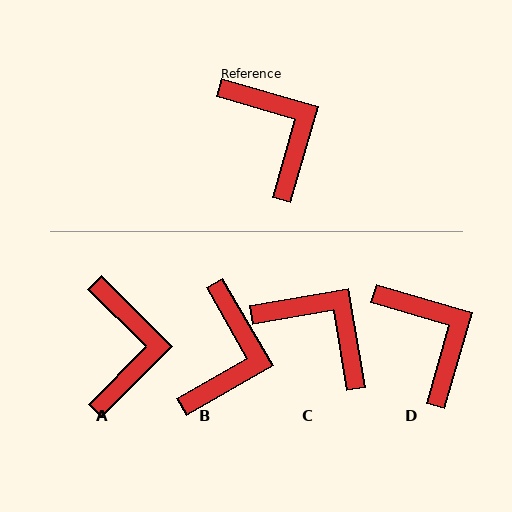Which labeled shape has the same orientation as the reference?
D.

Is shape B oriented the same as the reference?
No, it is off by about 44 degrees.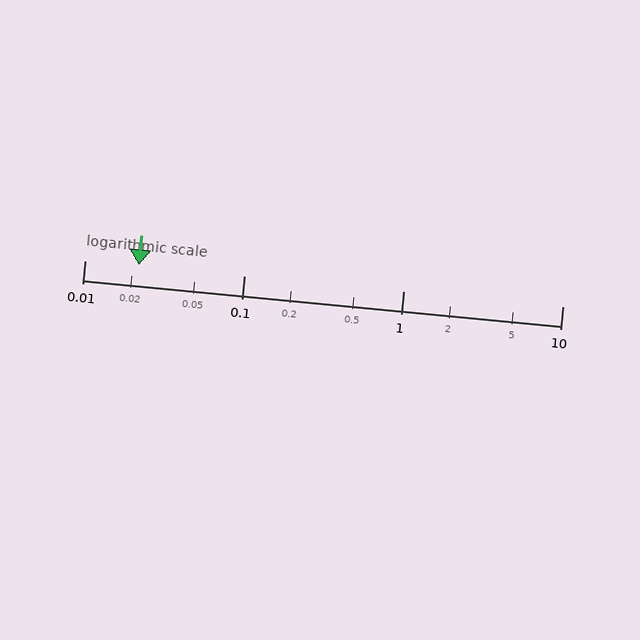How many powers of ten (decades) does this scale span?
The scale spans 3 decades, from 0.01 to 10.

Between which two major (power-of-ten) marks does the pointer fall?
The pointer is between 0.01 and 0.1.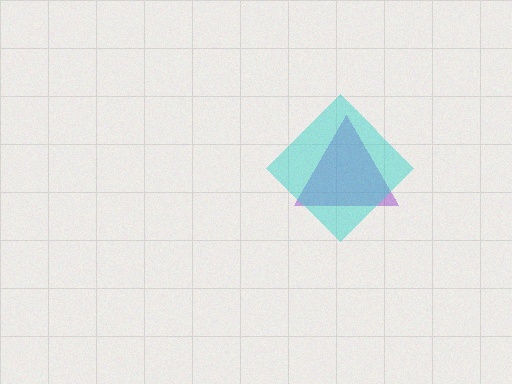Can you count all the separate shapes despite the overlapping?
Yes, there are 2 separate shapes.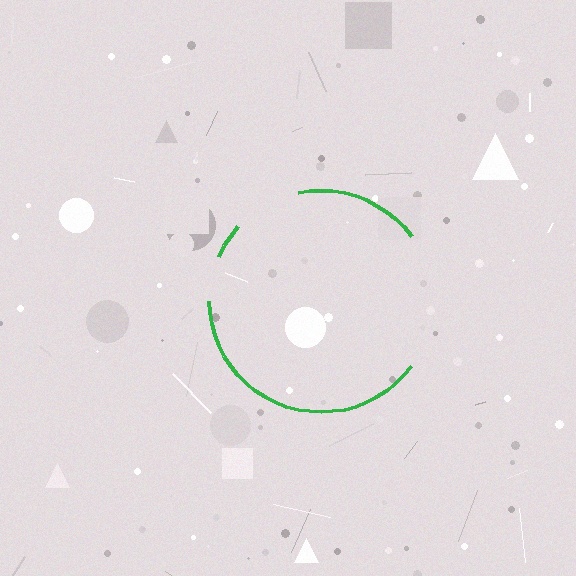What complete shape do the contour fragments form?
The contour fragments form a circle.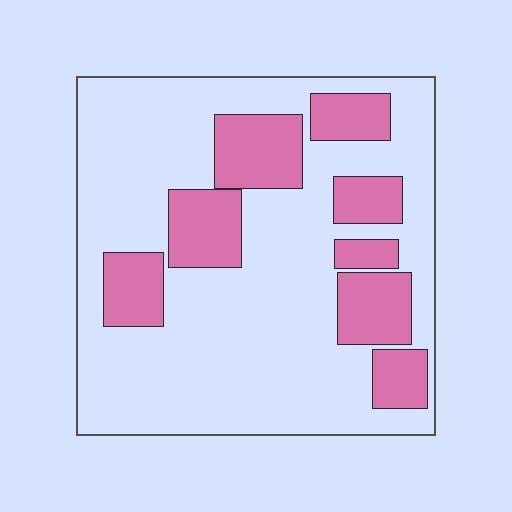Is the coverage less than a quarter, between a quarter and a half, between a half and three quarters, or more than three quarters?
Between a quarter and a half.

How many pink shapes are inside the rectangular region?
8.